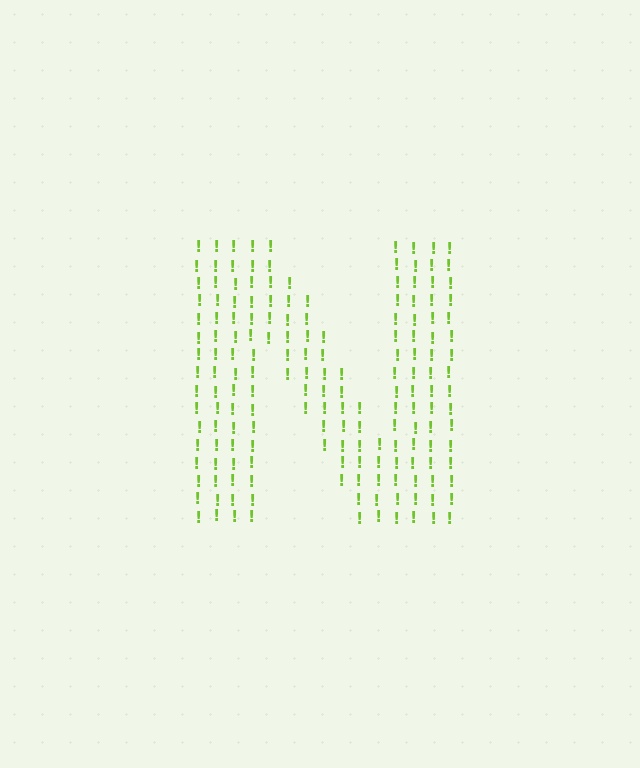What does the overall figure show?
The overall figure shows the letter N.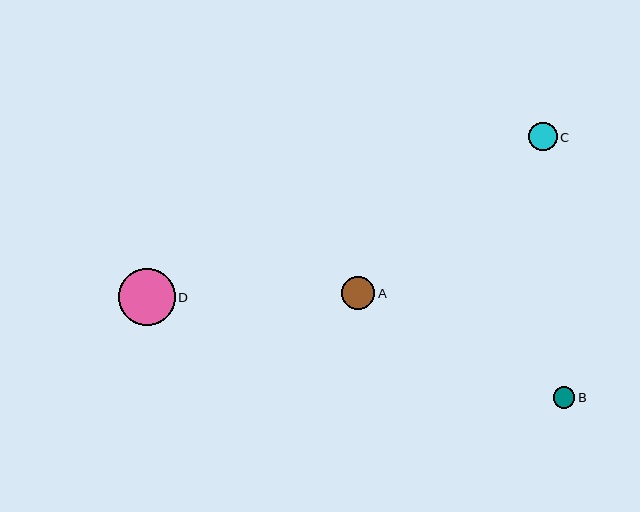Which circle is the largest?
Circle D is the largest with a size of approximately 57 pixels.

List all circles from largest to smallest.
From largest to smallest: D, A, C, B.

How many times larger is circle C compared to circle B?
Circle C is approximately 1.3 times the size of circle B.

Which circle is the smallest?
Circle B is the smallest with a size of approximately 21 pixels.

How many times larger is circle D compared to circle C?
Circle D is approximately 2.0 times the size of circle C.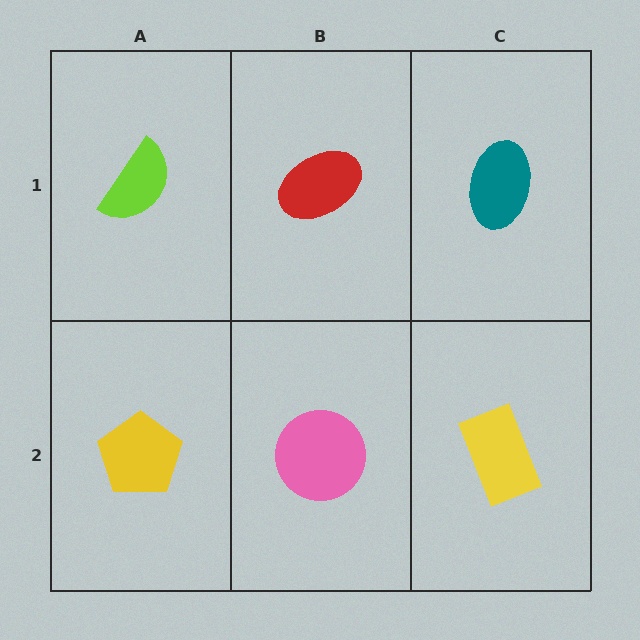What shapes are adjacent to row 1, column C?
A yellow rectangle (row 2, column C), a red ellipse (row 1, column B).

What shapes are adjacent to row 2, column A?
A lime semicircle (row 1, column A), a pink circle (row 2, column B).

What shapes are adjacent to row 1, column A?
A yellow pentagon (row 2, column A), a red ellipse (row 1, column B).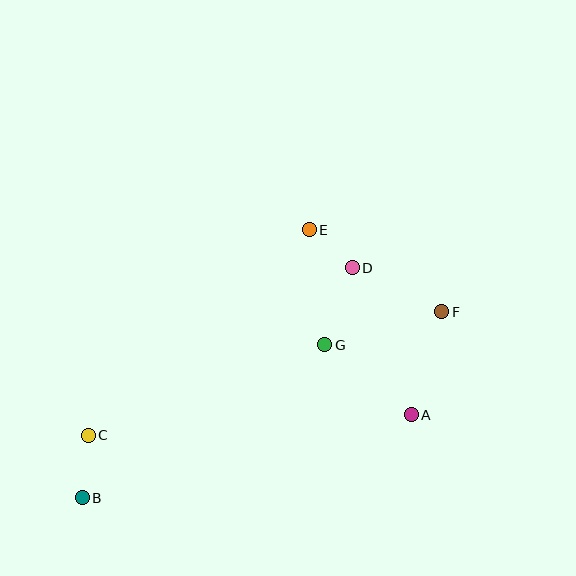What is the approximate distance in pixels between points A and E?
The distance between A and E is approximately 211 pixels.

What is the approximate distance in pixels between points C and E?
The distance between C and E is approximately 302 pixels.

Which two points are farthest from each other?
Points B and F are farthest from each other.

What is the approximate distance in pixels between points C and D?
The distance between C and D is approximately 313 pixels.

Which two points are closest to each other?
Points D and E are closest to each other.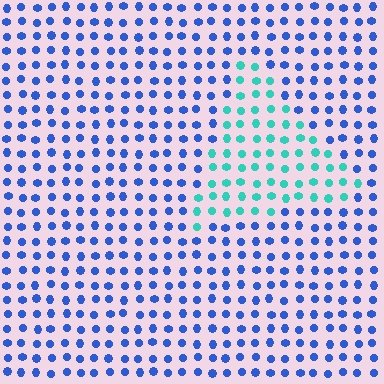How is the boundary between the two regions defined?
The boundary is defined purely by a slight shift in hue (about 53 degrees). Spacing, size, and orientation are identical on both sides.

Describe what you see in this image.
The image is filled with small blue elements in a uniform arrangement. A triangle-shaped region is visible where the elements are tinted to a slightly different hue, forming a subtle color boundary.